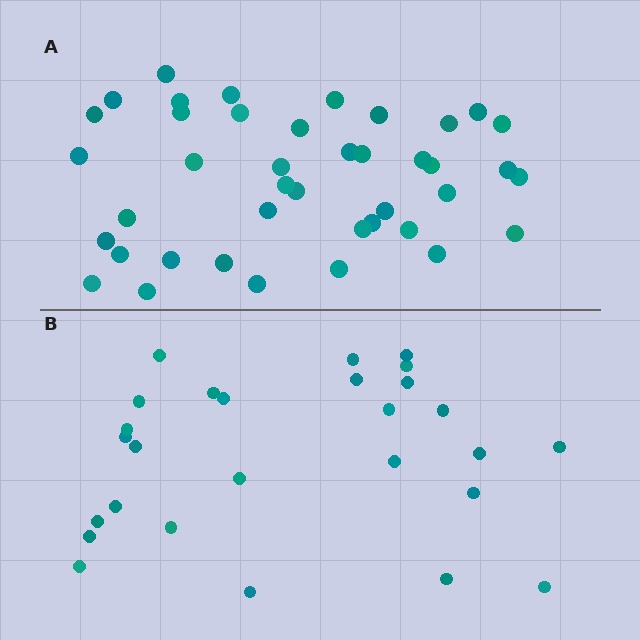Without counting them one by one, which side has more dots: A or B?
Region A (the top region) has more dots.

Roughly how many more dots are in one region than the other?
Region A has approximately 15 more dots than region B.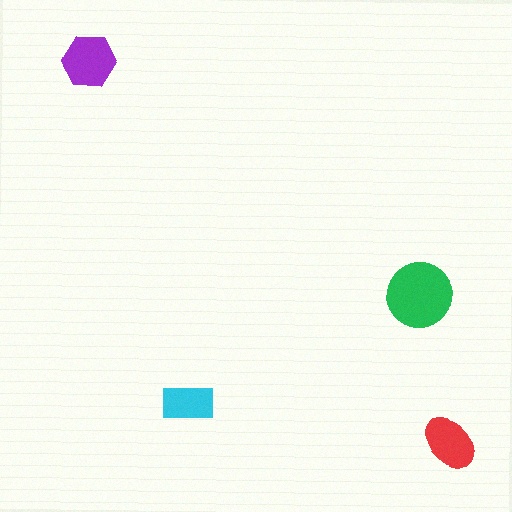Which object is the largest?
The green circle.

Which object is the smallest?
The cyan rectangle.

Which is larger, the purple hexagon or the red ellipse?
The purple hexagon.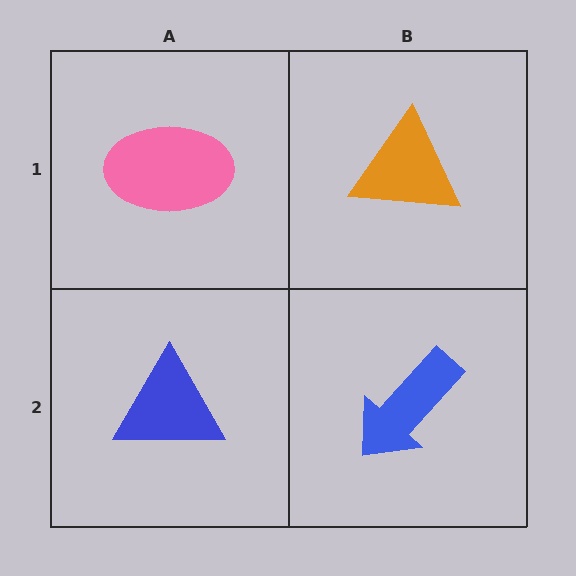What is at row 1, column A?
A pink ellipse.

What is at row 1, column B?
An orange triangle.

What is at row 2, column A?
A blue triangle.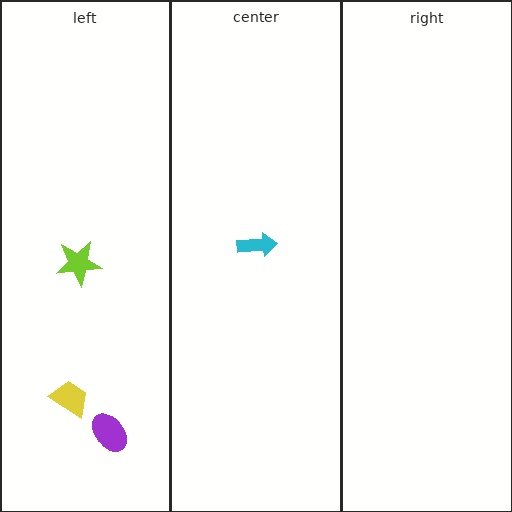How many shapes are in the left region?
3.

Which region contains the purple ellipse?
The left region.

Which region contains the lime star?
The left region.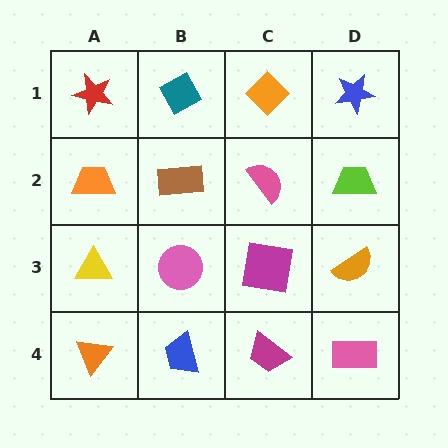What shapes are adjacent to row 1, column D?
A lime trapezoid (row 2, column D), an orange diamond (row 1, column C).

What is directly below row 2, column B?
A pink circle.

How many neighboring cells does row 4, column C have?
3.